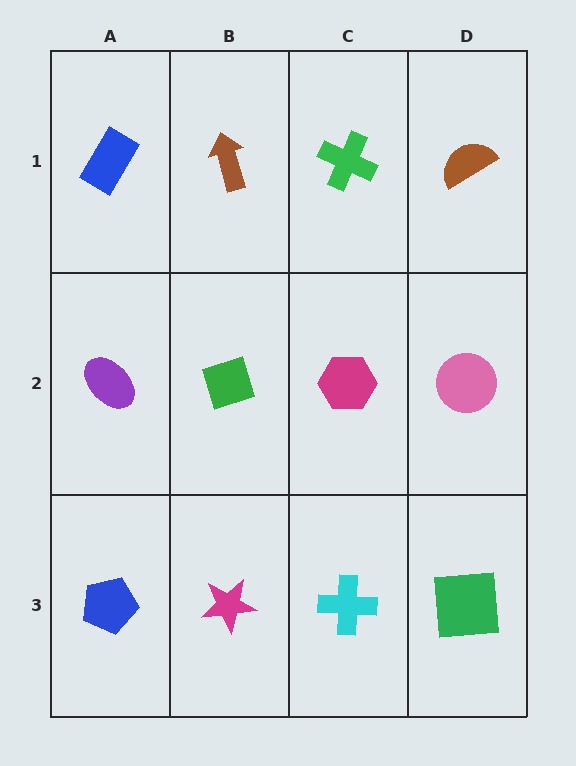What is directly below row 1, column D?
A pink circle.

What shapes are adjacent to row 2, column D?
A brown semicircle (row 1, column D), a green square (row 3, column D), a magenta hexagon (row 2, column C).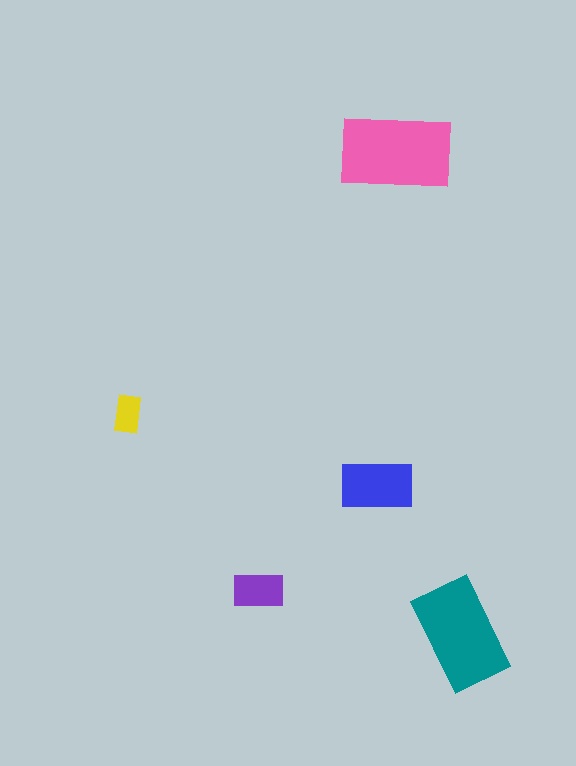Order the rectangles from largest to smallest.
the pink one, the teal one, the blue one, the purple one, the yellow one.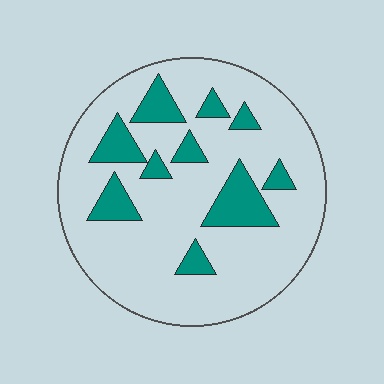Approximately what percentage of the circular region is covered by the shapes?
Approximately 20%.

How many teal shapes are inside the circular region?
10.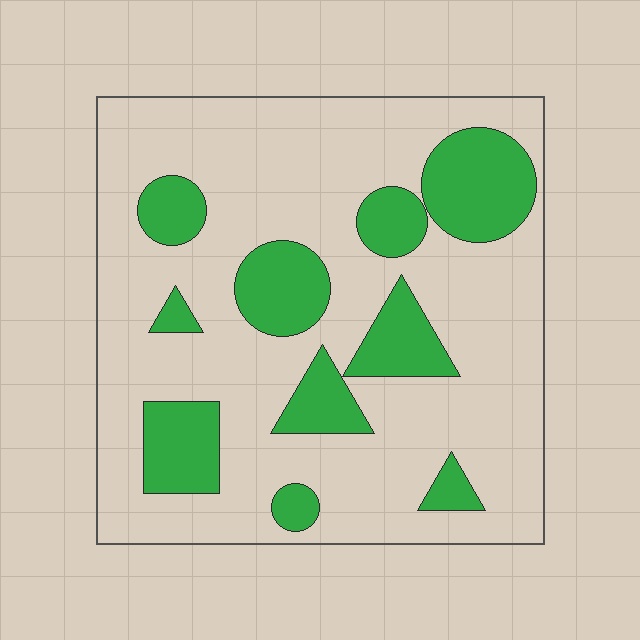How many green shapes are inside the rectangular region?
10.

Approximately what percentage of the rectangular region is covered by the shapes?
Approximately 25%.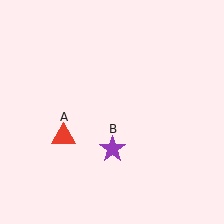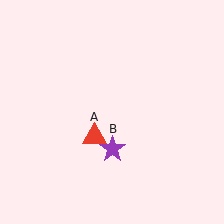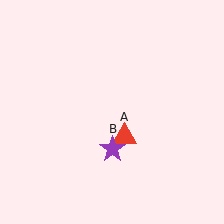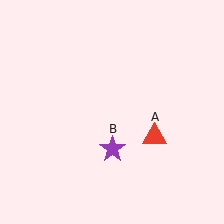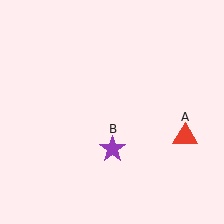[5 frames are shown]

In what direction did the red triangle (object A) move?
The red triangle (object A) moved right.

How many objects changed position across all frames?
1 object changed position: red triangle (object A).